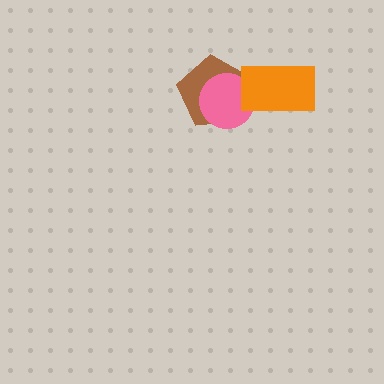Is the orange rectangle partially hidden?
No, no other shape covers it.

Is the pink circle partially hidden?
Yes, it is partially covered by another shape.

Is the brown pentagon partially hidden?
Yes, it is partially covered by another shape.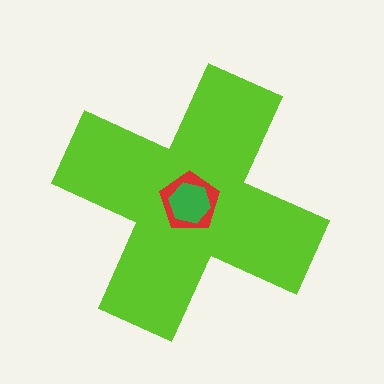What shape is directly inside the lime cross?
The red pentagon.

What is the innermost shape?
The green hexagon.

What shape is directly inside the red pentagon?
The green hexagon.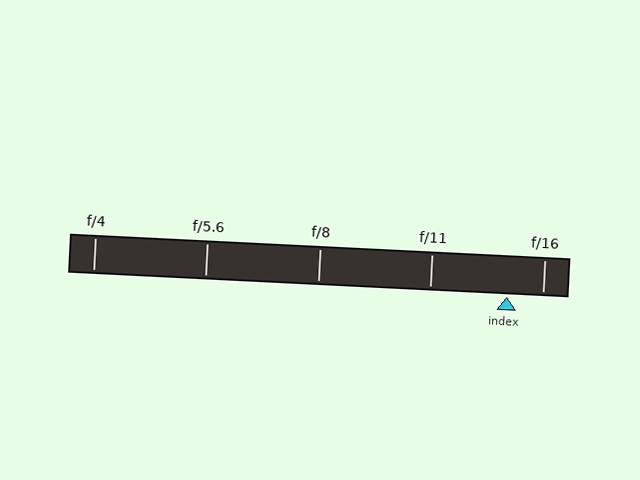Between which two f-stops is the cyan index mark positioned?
The index mark is between f/11 and f/16.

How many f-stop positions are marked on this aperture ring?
There are 5 f-stop positions marked.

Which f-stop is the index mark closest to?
The index mark is closest to f/16.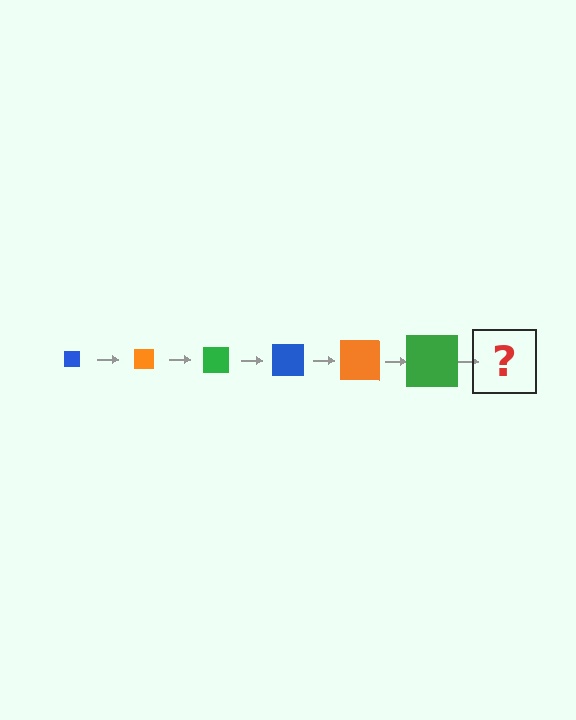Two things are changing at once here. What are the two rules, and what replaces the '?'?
The two rules are that the square grows larger each step and the color cycles through blue, orange, and green. The '?' should be a blue square, larger than the previous one.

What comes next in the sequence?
The next element should be a blue square, larger than the previous one.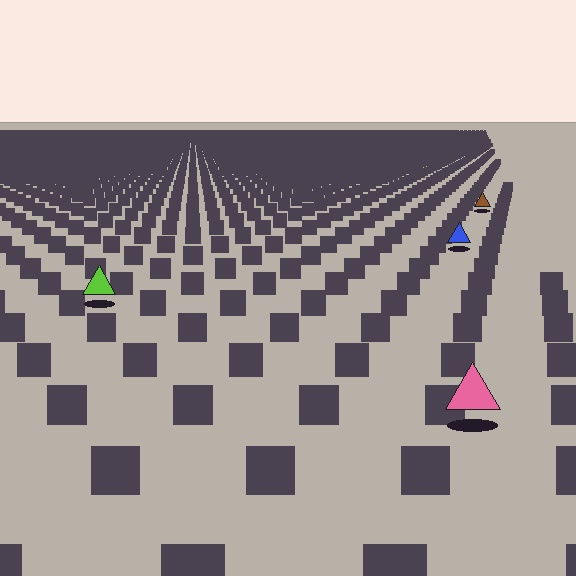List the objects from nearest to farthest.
From nearest to farthest: the pink triangle, the lime triangle, the blue triangle, the brown triangle.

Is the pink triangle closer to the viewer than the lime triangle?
Yes. The pink triangle is closer — you can tell from the texture gradient: the ground texture is coarser near it.